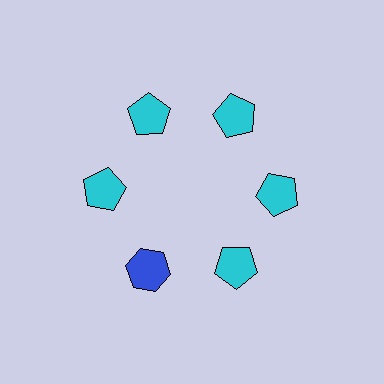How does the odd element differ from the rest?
It differs in both color (blue instead of cyan) and shape (hexagon instead of pentagon).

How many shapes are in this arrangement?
There are 6 shapes arranged in a ring pattern.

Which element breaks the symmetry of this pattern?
The blue hexagon at roughly the 7 o'clock position breaks the symmetry. All other shapes are cyan pentagons.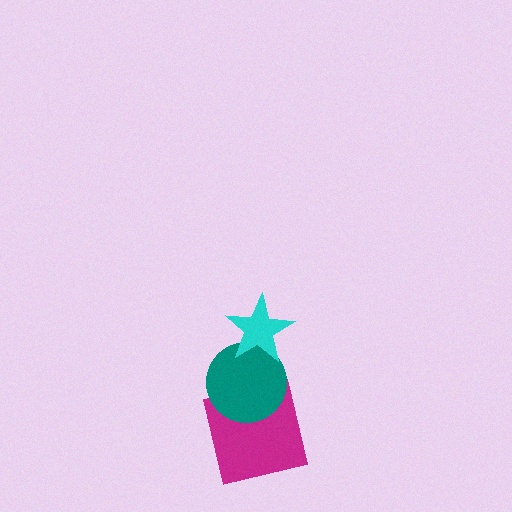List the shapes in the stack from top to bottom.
From top to bottom: the cyan star, the teal circle, the magenta square.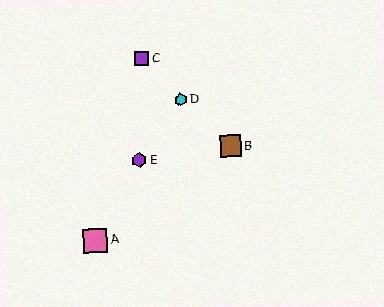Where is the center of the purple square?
The center of the purple square is at (142, 59).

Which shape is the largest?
The pink square (labeled A) is the largest.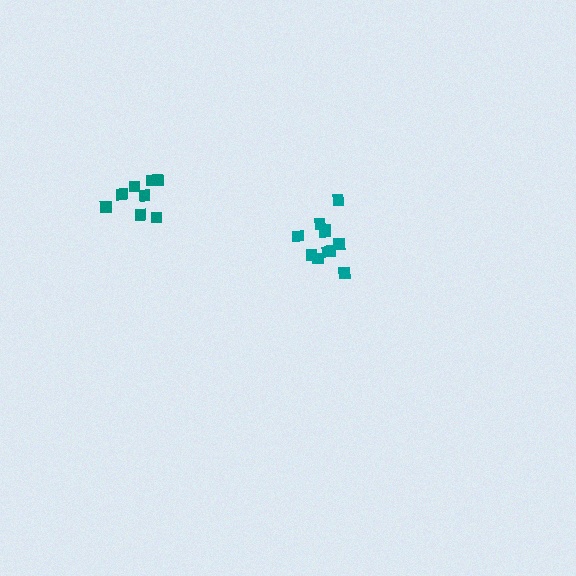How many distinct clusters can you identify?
There are 2 distinct clusters.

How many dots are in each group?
Group 1: 9 dots, Group 2: 11 dots (20 total).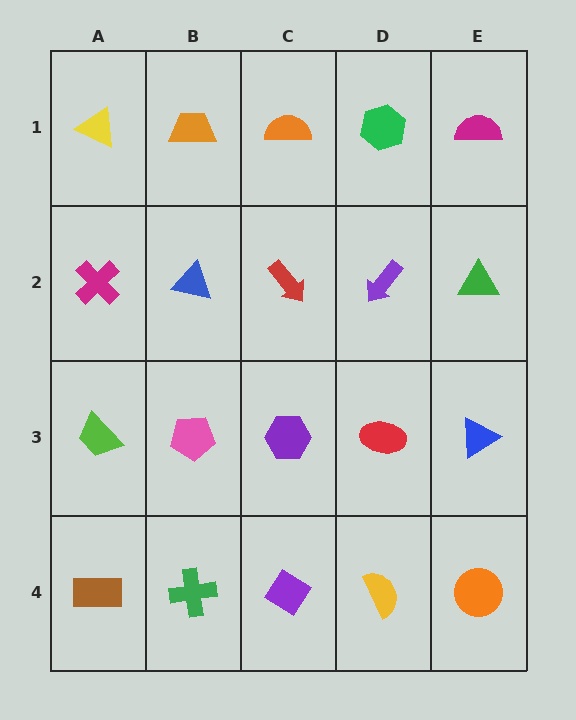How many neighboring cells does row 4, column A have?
2.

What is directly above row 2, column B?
An orange trapezoid.